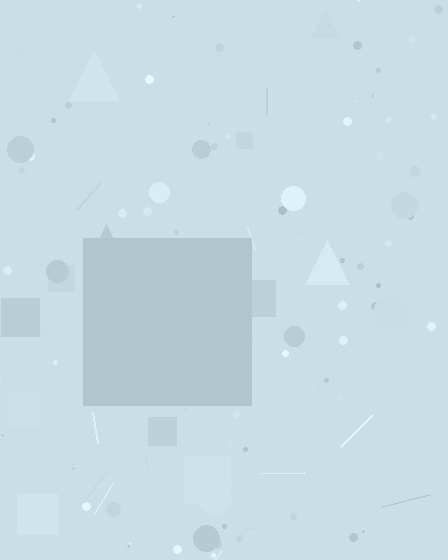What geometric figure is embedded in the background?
A square is embedded in the background.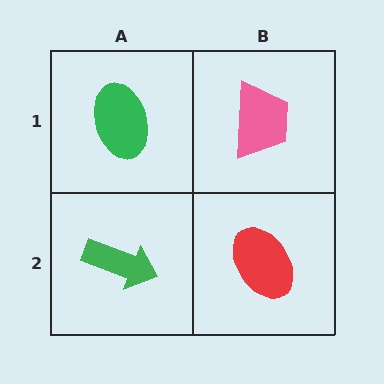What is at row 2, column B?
A red ellipse.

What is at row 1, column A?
A green ellipse.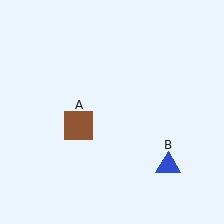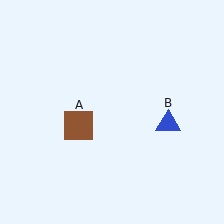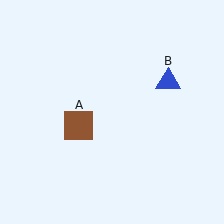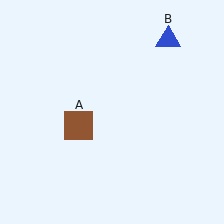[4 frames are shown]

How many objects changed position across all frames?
1 object changed position: blue triangle (object B).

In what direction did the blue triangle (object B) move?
The blue triangle (object B) moved up.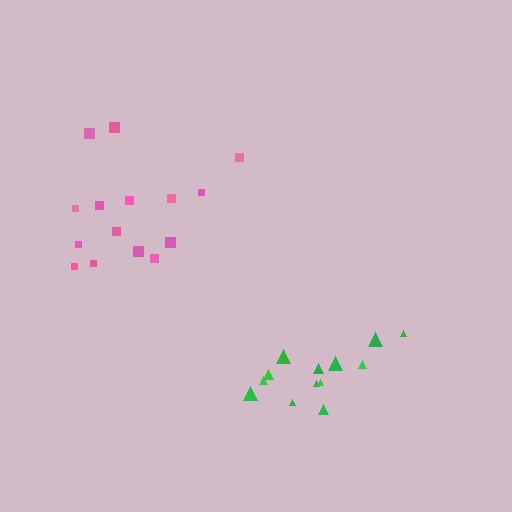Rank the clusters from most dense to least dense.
green, pink.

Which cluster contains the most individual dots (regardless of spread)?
Pink (15).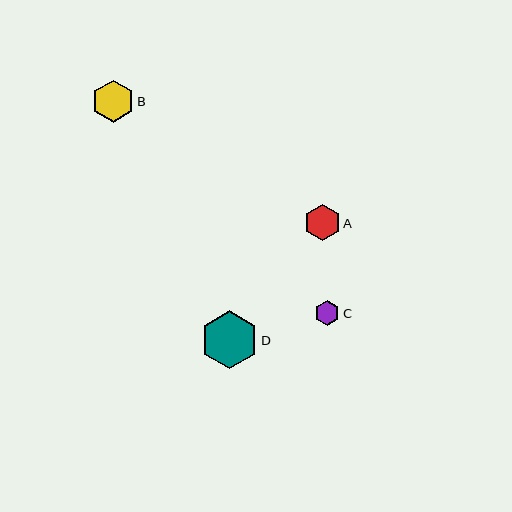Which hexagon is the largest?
Hexagon D is the largest with a size of approximately 58 pixels.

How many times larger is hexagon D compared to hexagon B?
Hexagon D is approximately 1.4 times the size of hexagon B.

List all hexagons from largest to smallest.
From largest to smallest: D, B, A, C.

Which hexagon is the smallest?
Hexagon C is the smallest with a size of approximately 25 pixels.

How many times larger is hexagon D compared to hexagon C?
Hexagon D is approximately 2.3 times the size of hexagon C.